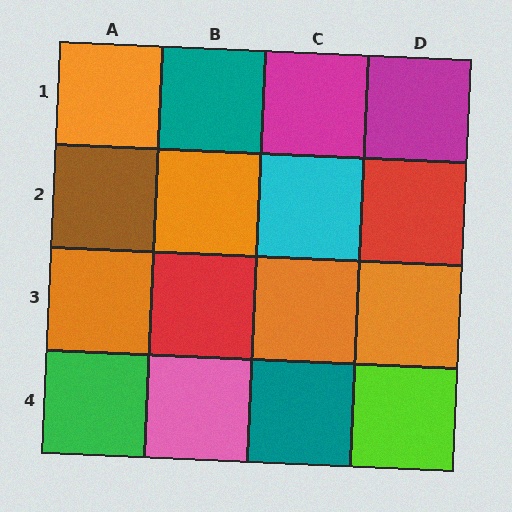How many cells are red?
2 cells are red.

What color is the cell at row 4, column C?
Teal.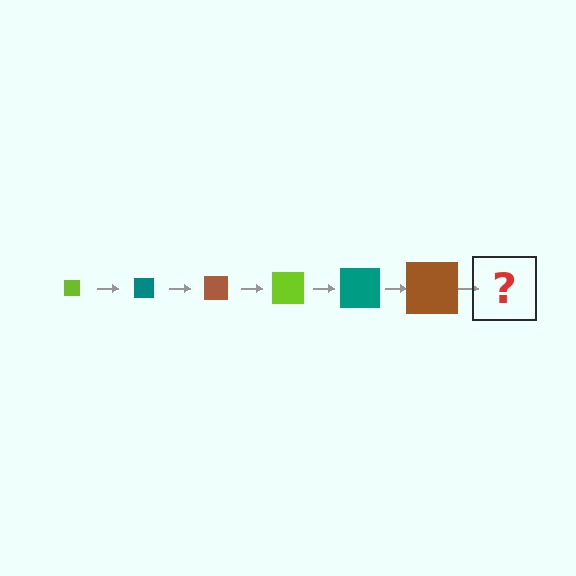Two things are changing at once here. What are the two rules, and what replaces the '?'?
The two rules are that the square grows larger each step and the color cycles through lime, teal, and brown. The '?' should be a lime square, larger than the previous one.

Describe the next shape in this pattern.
It should be a lime square, larger than the previous one.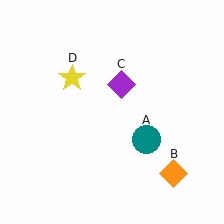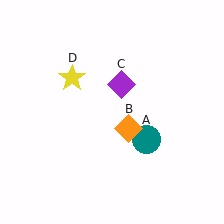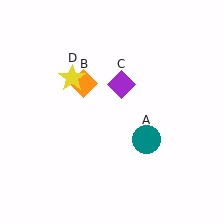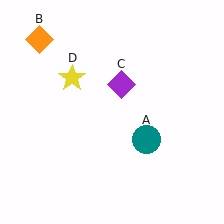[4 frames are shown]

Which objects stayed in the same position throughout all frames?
Teal circle (object A) and purple diamond (object C) and yellow star (object D) remained stationary.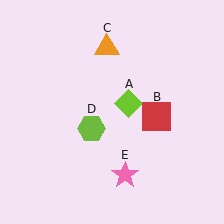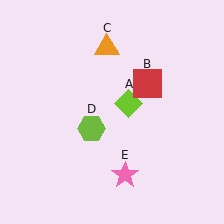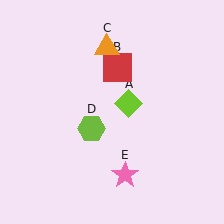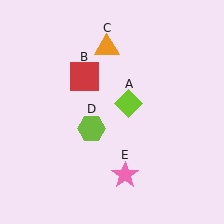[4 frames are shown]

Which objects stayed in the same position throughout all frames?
Lime diamond (object A) and orange triangle (object C) and lime hexagon (object D) and pink star (object E) remained stationary.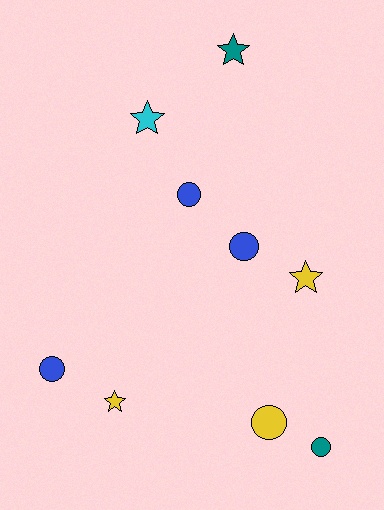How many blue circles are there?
There are 3 blue circles.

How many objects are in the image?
There are 9 objects.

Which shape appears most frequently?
Circle, with 5 objects.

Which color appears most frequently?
Blue, with 3 objects.